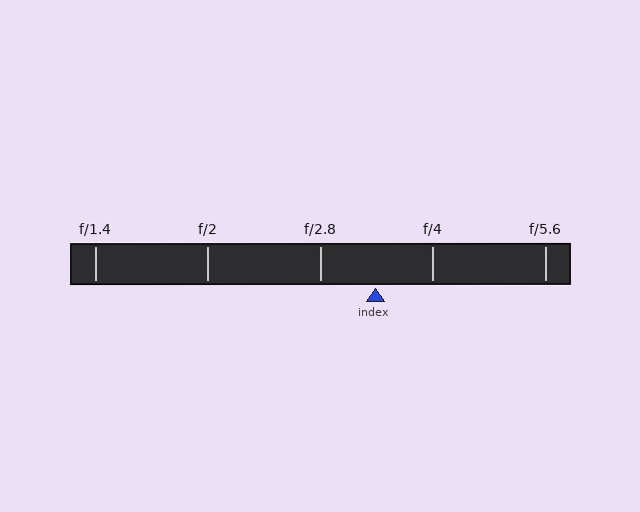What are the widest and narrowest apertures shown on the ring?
The widest aperture shown is f/1.4 and the narrowest is f/5.6.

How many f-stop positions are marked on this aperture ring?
There are 5 f-stop positions marked.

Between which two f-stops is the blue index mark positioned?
The index mark is between f/2.8 and f/4.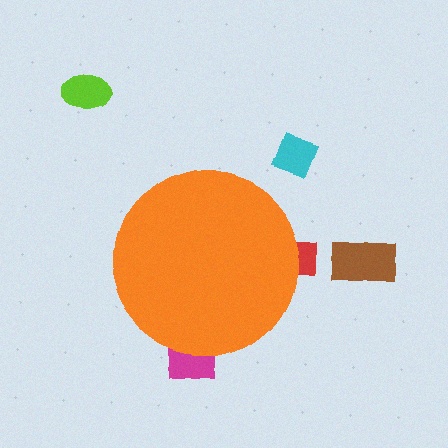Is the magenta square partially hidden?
Yes, the magenta square is partially hidden behind the orange circle.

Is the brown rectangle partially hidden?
No, the brown rectangle is fully visible.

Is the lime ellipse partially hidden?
No, the lime ellipse is fully visible.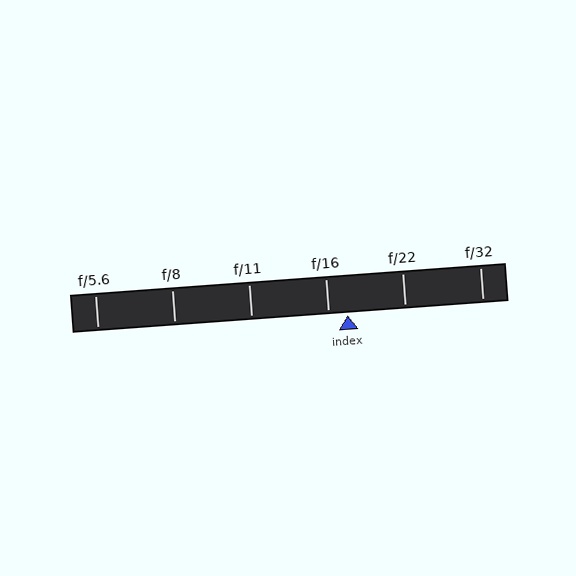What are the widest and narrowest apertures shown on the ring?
The widest aperture shown is f/5.6 and the narrowest is f/32.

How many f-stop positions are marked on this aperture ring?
There are 6 f-stop positions marked.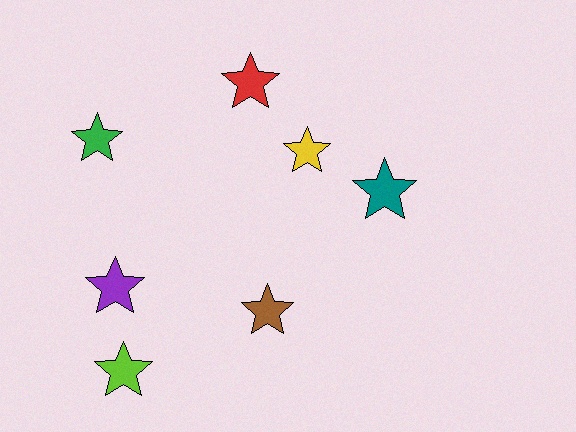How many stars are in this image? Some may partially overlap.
There are 7 stars.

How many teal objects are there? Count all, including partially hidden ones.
There is 1 teal object.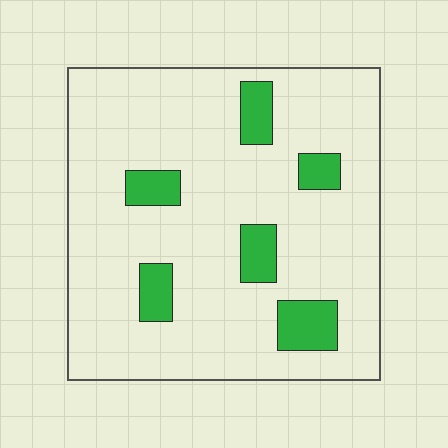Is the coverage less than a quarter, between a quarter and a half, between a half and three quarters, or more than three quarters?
Less than a quarter.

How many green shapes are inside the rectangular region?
6.